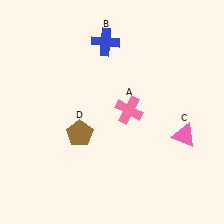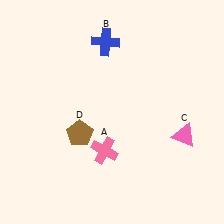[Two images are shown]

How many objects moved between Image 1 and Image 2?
1 object moved between the two images.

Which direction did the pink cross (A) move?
The pink cross (A) moved down.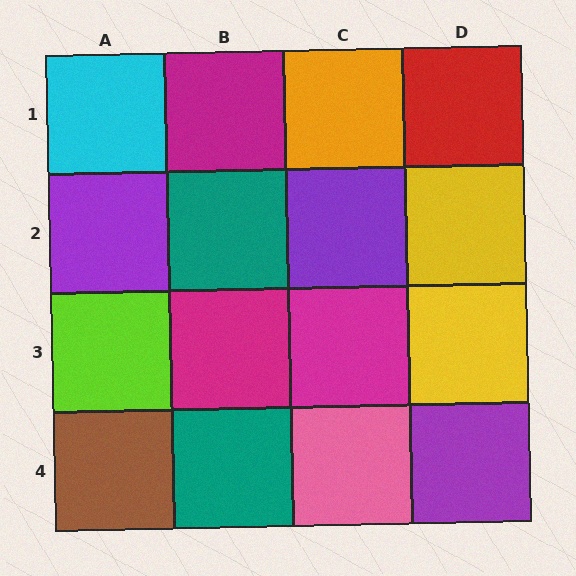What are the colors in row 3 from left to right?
Lime, magenta, magenta, yellow.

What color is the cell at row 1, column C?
Orange.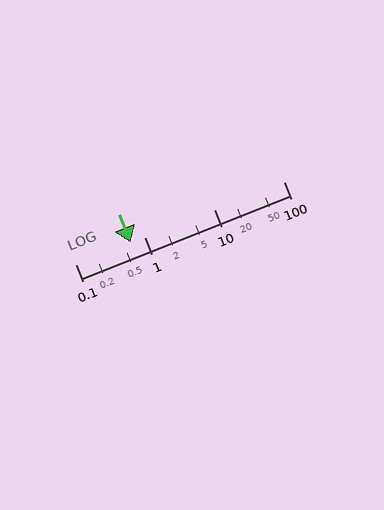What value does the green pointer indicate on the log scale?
The pointer indicates approximately 0.62.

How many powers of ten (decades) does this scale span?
The scale spans 3 decades, from 0.1 to 100.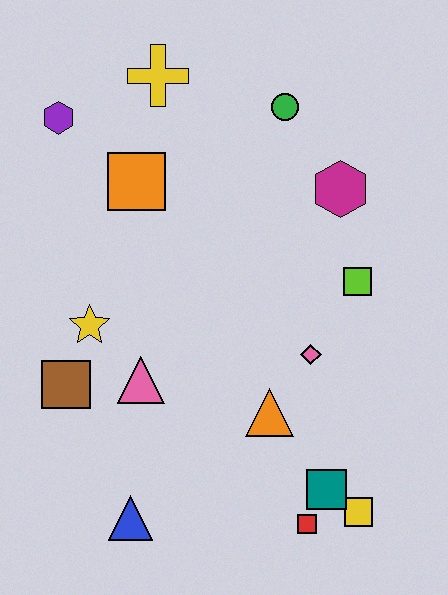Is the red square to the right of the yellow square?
No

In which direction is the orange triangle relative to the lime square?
The orange triangle is below the lime square.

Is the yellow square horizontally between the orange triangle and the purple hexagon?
No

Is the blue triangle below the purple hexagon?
Yes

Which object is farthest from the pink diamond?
The purple hexagon is farthest from the pink diamond.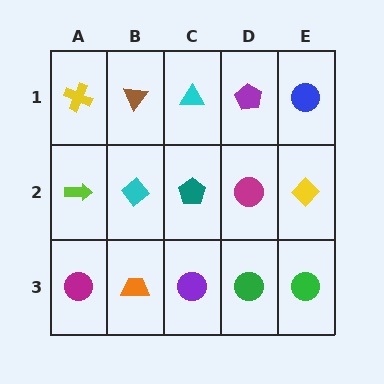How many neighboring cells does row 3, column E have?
2.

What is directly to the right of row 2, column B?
A teal pentagon.